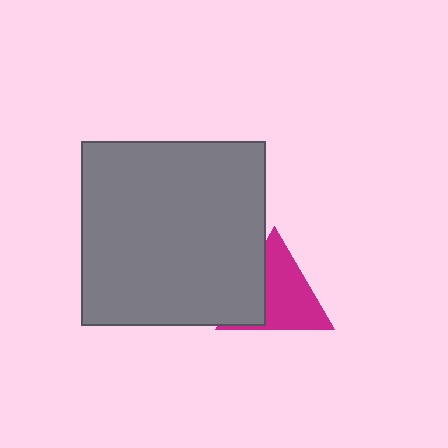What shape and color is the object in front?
The object in front is a gray square.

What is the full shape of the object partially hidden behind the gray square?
The partially hidden object is a magenta triangle.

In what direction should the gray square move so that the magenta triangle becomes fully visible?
The gray square should move left. That is the shortest direction to clear the overlap and leave the magenta triangle fully visible.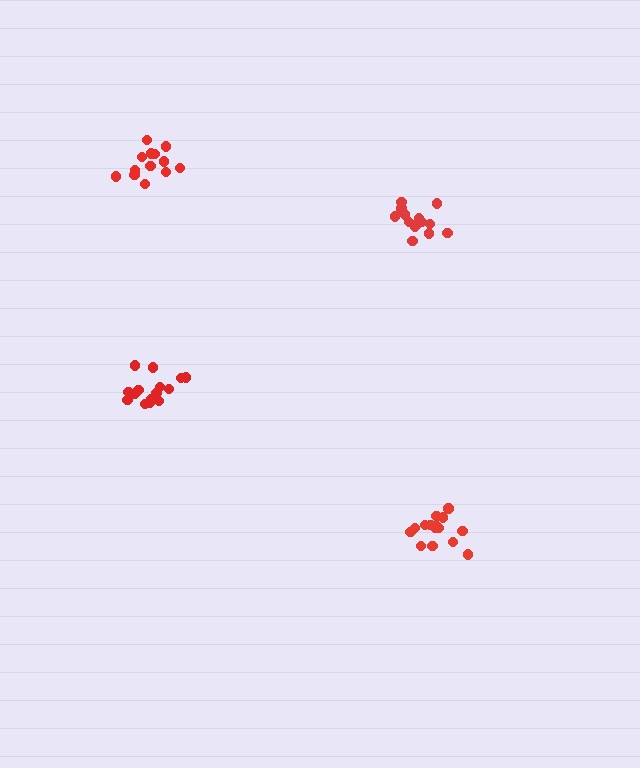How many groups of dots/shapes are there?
There are 4 groups.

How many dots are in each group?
Group 1: 16 dots, Group 2: 15 dots, Group 3: 14 dots, Group 4: 13 dots (58 total).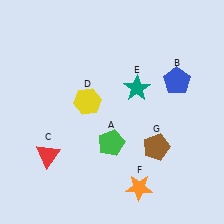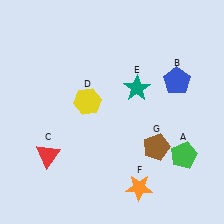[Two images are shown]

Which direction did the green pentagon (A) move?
The green pentagon (A) moved right.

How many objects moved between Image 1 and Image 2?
1 object moved between the two images.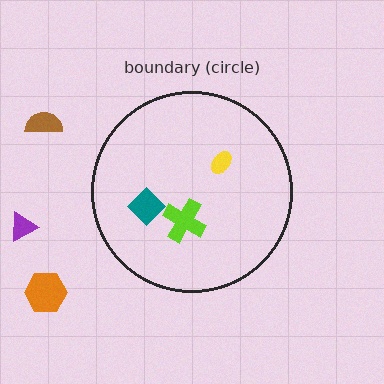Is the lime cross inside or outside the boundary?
Inside.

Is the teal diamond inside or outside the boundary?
Inside.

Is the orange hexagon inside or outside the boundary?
Outside.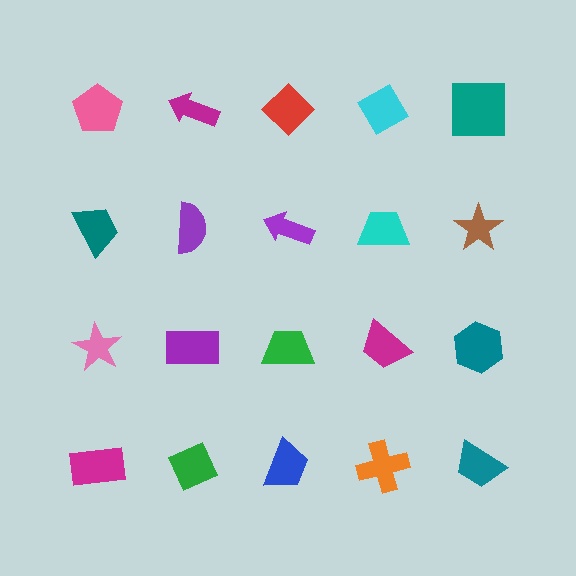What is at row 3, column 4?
A magenta trapezoid.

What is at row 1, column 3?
A red diamond.